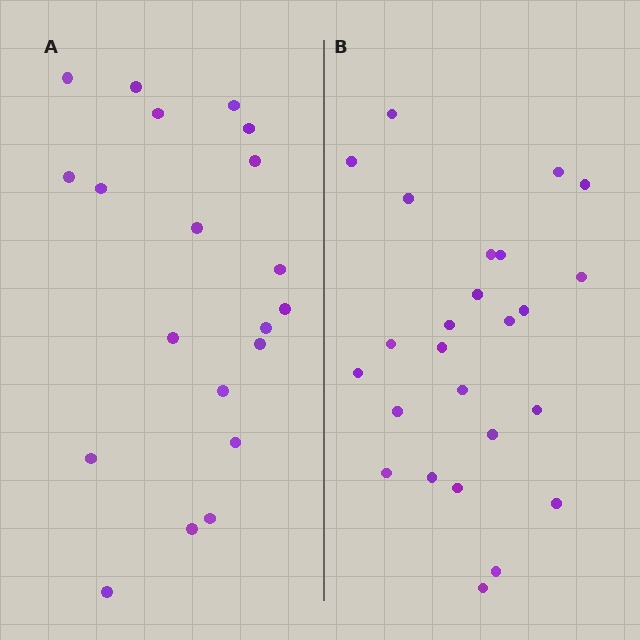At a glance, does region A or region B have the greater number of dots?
Region B (the right region) has more dots.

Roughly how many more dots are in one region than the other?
Region B has about 5 more dots than region A.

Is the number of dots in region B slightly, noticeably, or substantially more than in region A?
Region B has noticeably more, but not dramatically so. The ratio is roughly 1.2 to 1.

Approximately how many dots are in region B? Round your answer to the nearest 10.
About 20 dots. (The exact count is 25, which rounds to 20.)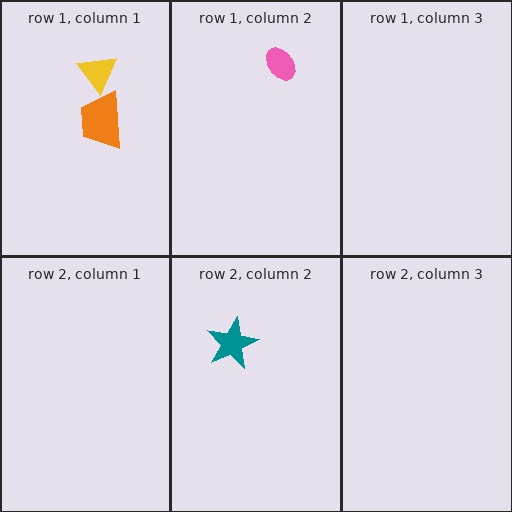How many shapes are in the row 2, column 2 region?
1.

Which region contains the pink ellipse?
The row 1, column 2 region.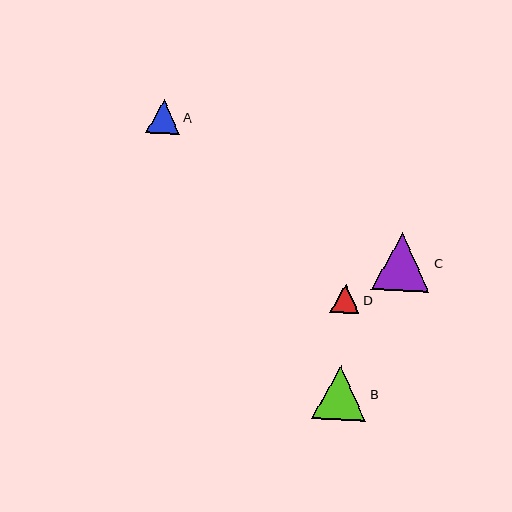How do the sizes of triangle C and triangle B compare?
Triangle C and triangle B are approximately the same size.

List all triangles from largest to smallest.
From largest to smallest: C, B, A, D.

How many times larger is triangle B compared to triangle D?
Triangle B is approximately 1.9 times the size of triangle D.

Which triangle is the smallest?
Triangle D is the smallest with a size of approximately 29 pixels.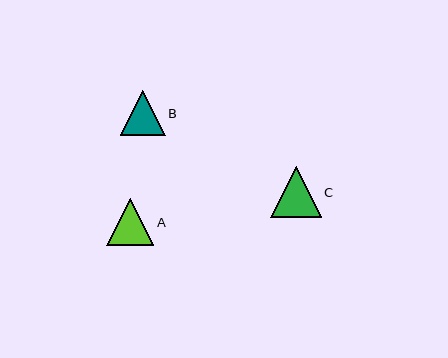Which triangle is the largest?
Triangle C is the largest with a size of approximately 51 pixels.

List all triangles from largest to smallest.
From largest to smallest: C, A, B.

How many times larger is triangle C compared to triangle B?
Triangle C is approximately 1.1 times the size of triangle B.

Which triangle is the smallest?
Triangle B is the smallest with a size of approximately 45 pixels.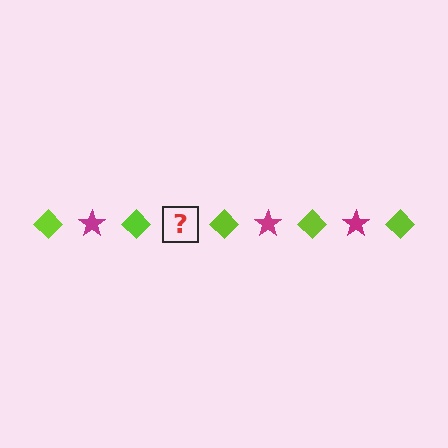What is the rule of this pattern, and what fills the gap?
The rule is that the pattern alternates between lime diamond and magenta star. The gap should be filled with a magenta star.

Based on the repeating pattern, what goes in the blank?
The blank should be a magenta star.